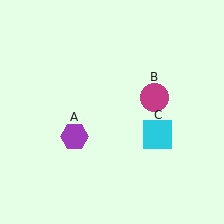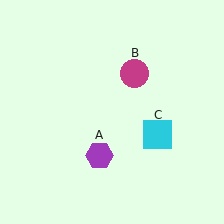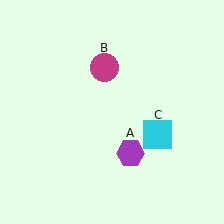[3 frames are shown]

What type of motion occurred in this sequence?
The purple hexagon (object A), magenta circle (object B) rotated counterclockwise around the center of the scene.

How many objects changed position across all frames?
2 objects changed position: purple hexagon (object A), magenta circle (object B).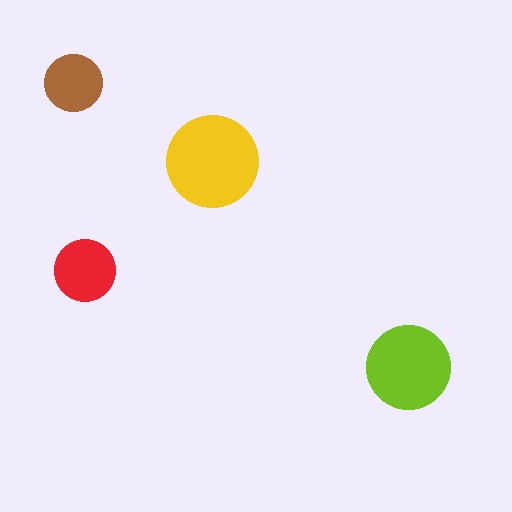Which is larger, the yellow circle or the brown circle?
The yellow one.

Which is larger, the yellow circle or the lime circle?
The yellow one.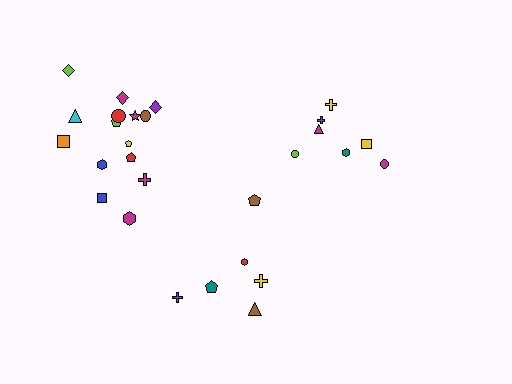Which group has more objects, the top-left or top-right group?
The top-left group.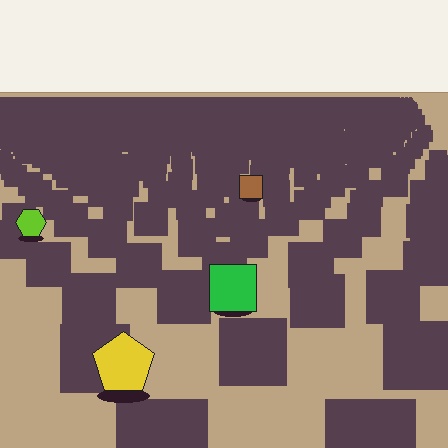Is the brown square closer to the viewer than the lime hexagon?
No. The lime hexagon is closer — you can tell from the texture gradient: the ground texture is coarser near it.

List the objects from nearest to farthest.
From nearest to farthest: the yellow pentagon, the green square, the lime hexagon, the brown square.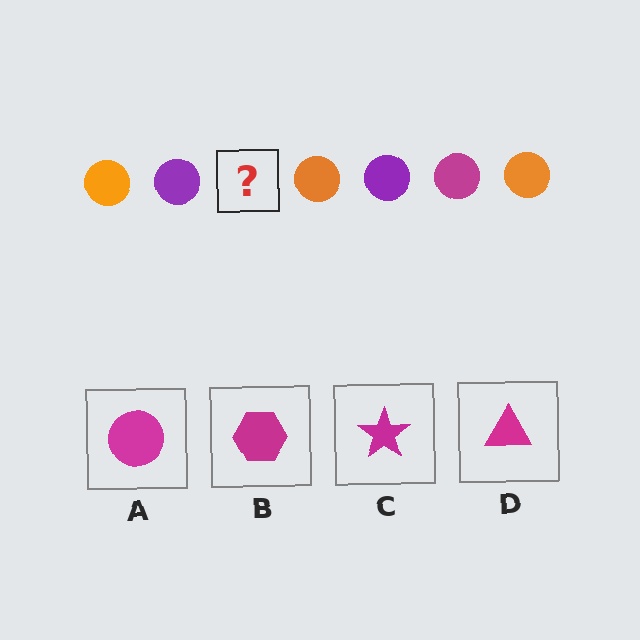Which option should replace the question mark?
Option A.